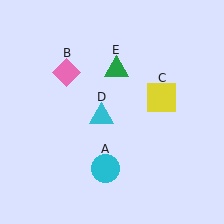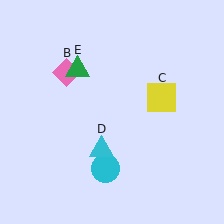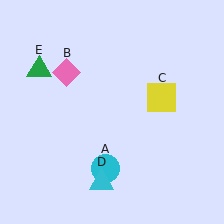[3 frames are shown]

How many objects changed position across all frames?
2 objects changed position: cyan triangle (object D), green triangle (object E).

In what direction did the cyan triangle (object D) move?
The cyan triangle (object D) moved down.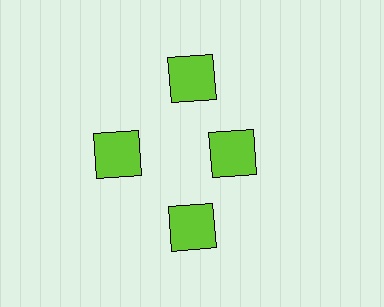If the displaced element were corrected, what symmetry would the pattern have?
It would have 4-fold rotational symmetry — the pattern would map onto itself every 90 degrees.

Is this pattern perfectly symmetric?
No. The 4 lime squares are arranged in a ring, but one element near the 3 o'clock position is pulled inward toward the center, breaking the 4-fold rotational symmetry.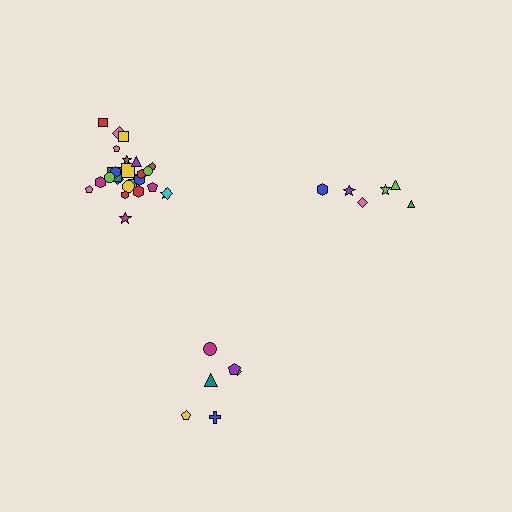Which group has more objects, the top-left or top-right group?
The top-left group.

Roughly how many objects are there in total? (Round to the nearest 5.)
Roughly 35 objects in total.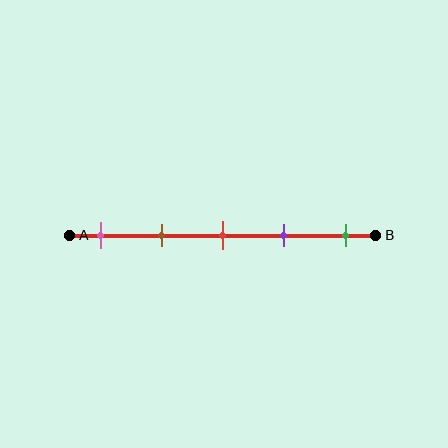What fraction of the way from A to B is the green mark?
The green mark is approximately 90% (0.9) of the way from A to B.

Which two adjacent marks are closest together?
The red and purple marks are the closest adjacent pair.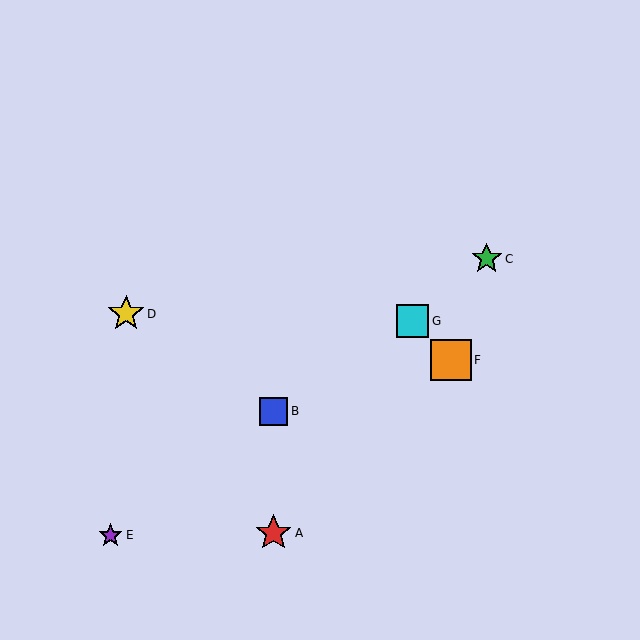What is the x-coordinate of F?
Object F is at x≈451.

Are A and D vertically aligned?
No, A is at x≈274 and D is at x≈126.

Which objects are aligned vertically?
Objects A, B are aligned vertically.